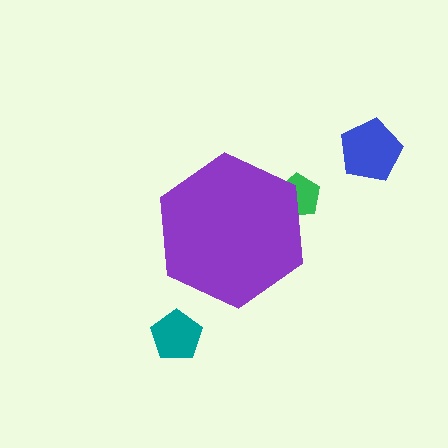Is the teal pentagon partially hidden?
No, the teal pentagon is fully visible.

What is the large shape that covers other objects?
A purple hexagon.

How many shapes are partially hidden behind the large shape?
1 shape is partially hidden.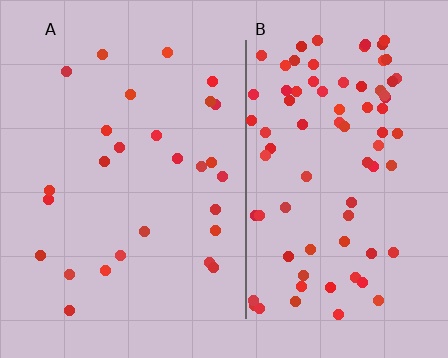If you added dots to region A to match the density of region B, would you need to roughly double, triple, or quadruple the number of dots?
Approximately triple.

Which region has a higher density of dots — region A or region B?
B (the right).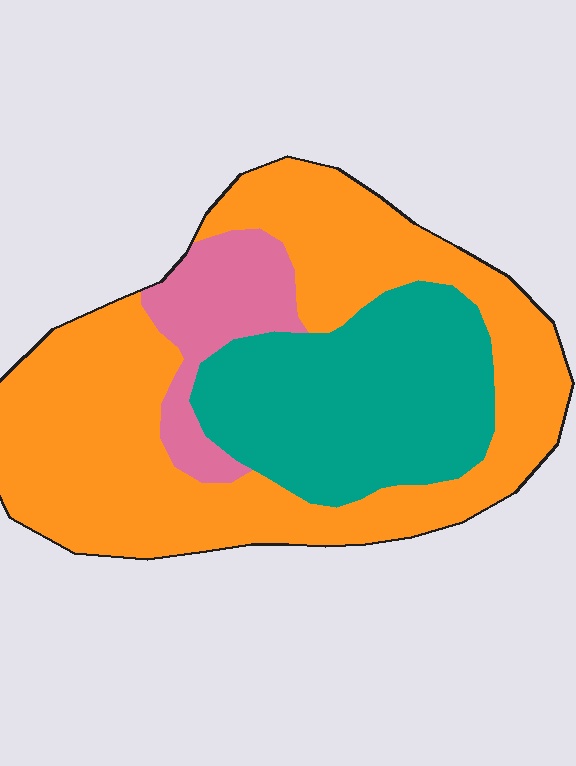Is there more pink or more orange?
Orange.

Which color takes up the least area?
Pink, at roughly 10%.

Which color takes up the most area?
Orange, at roughly 60%.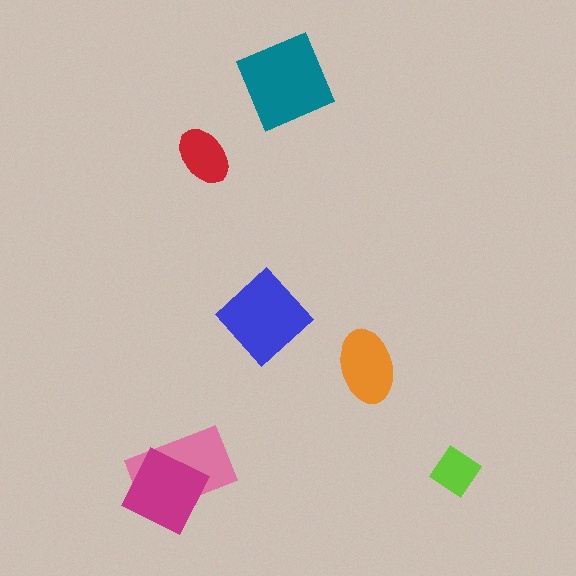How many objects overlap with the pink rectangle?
1 object overlaps with the pink rectangle.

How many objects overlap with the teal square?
0 objects overlap with the teal square.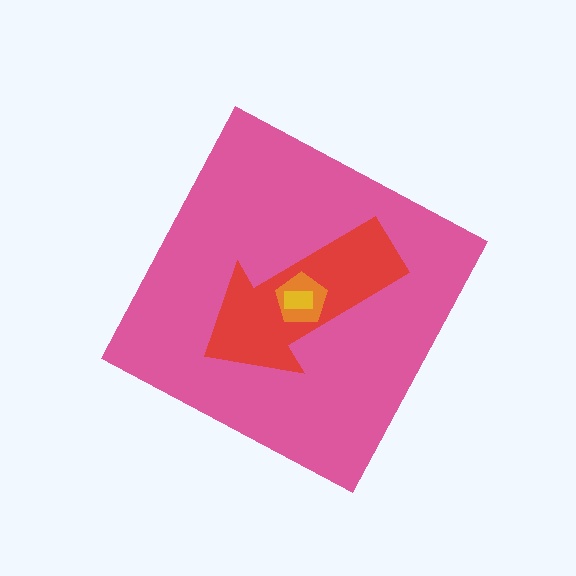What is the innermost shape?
The yellow rectangle.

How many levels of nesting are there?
4.